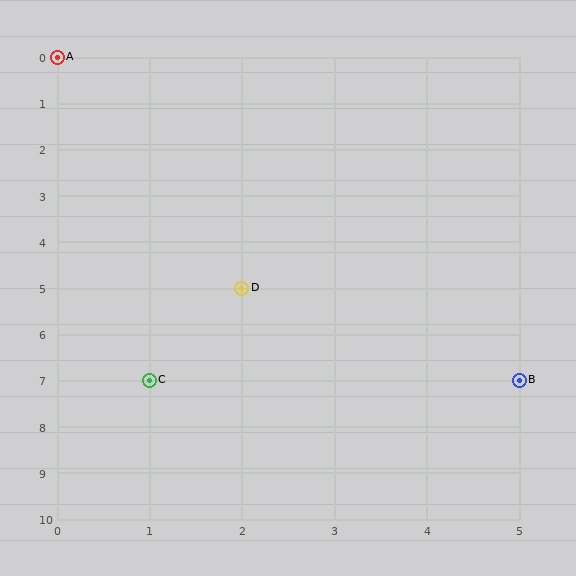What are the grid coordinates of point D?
Point D is at grid coordinates (2, 5).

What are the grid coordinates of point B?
Point B is at grid coordinates (5, 7).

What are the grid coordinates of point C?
Point C is at grid coordinates (1, 7).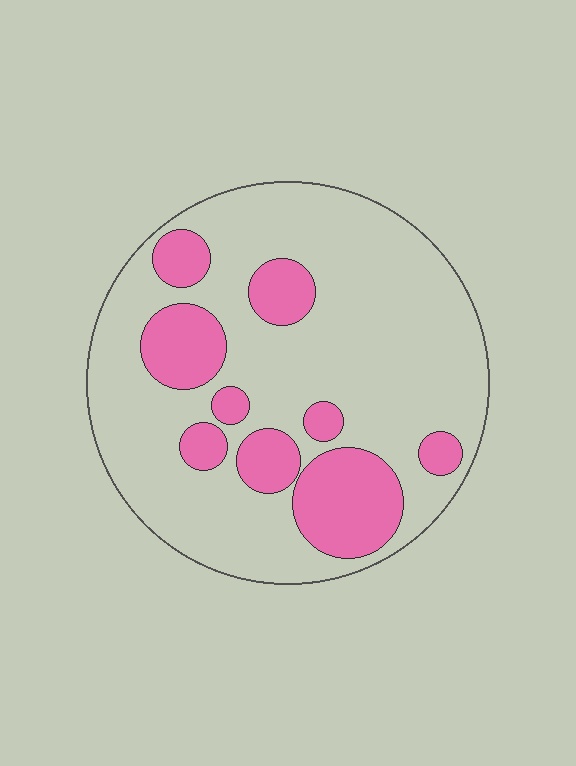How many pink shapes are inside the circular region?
9.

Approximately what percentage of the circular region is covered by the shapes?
Approximately 25%.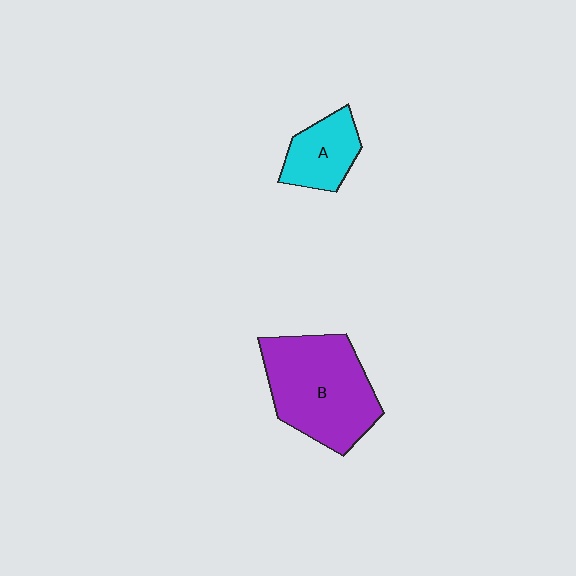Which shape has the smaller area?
Shape A (cyan).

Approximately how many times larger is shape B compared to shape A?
Approximately 2.2 times.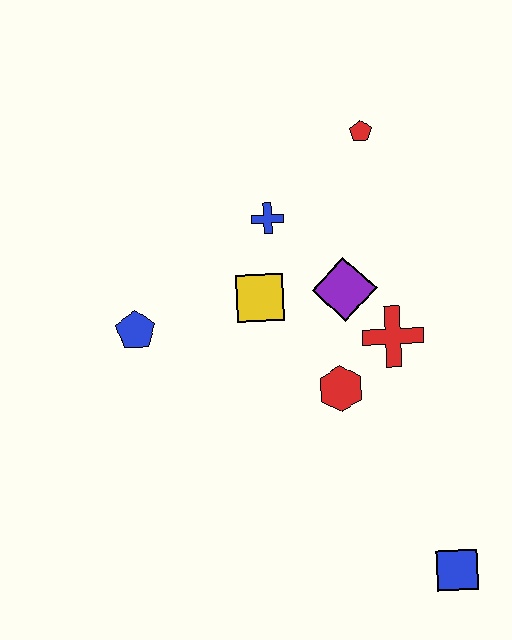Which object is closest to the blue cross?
The yellow square is closest to the blue cross.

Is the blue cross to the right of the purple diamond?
No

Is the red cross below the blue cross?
Yes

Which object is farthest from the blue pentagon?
The blue square is farthest from the blue pentagon.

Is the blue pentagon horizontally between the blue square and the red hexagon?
No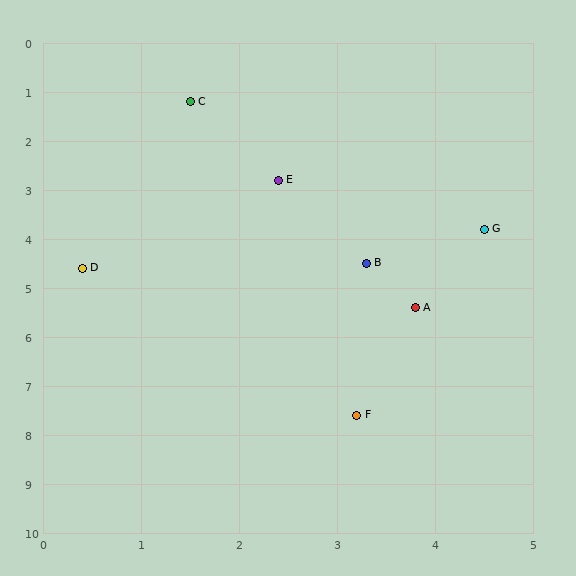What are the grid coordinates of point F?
Point F is at approximately (3.2, 7.6).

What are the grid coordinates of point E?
Point E is at approximately (2.4, 2.8).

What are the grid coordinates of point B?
Point B is at approximately (3.3, 4.5).